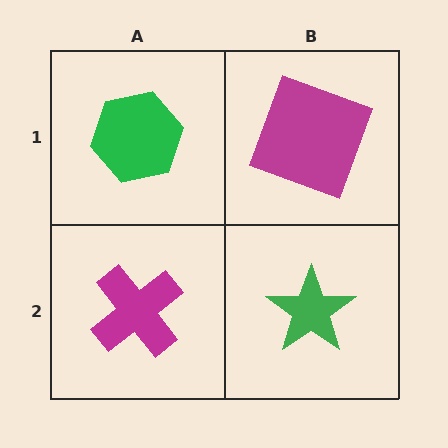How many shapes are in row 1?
2 shapes.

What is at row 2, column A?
A magenta cross.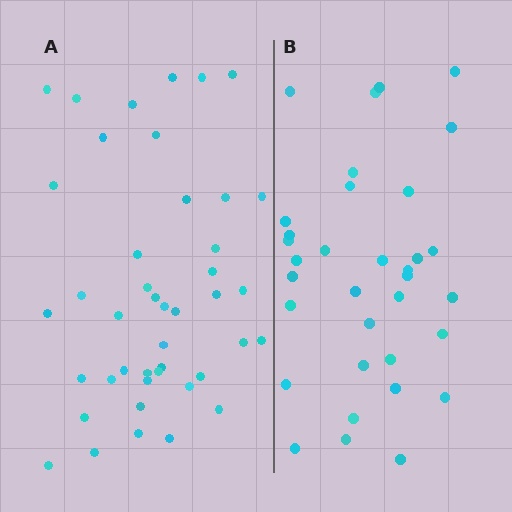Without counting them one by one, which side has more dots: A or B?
Region A (the left region) has more dots.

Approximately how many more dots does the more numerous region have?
Region A has roughly 8 or so more dots than region B.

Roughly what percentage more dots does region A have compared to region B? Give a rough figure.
About 25% more.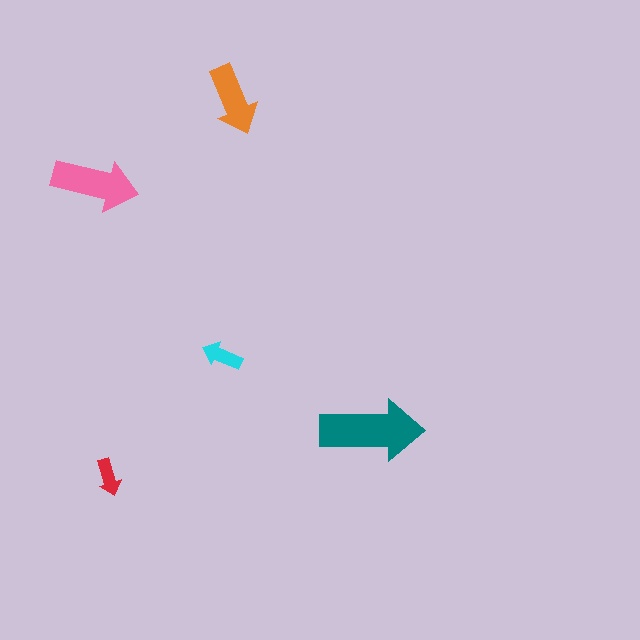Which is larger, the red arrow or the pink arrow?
The pink one.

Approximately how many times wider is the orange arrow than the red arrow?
About 2 times wider.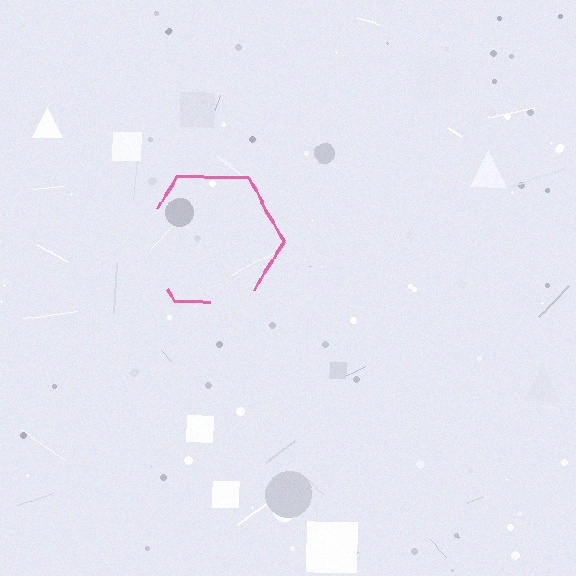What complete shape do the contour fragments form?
The contour fragments form a hexagon.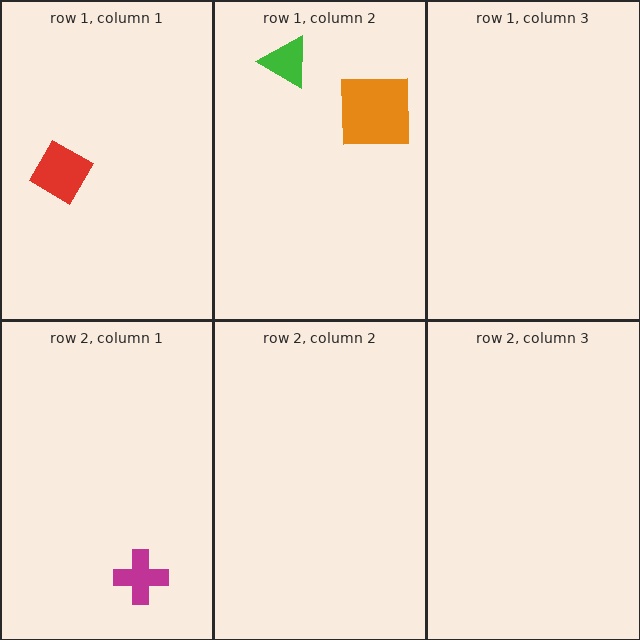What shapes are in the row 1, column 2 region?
The green triangle, the orange square.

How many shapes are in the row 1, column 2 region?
2.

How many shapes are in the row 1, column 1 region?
1.